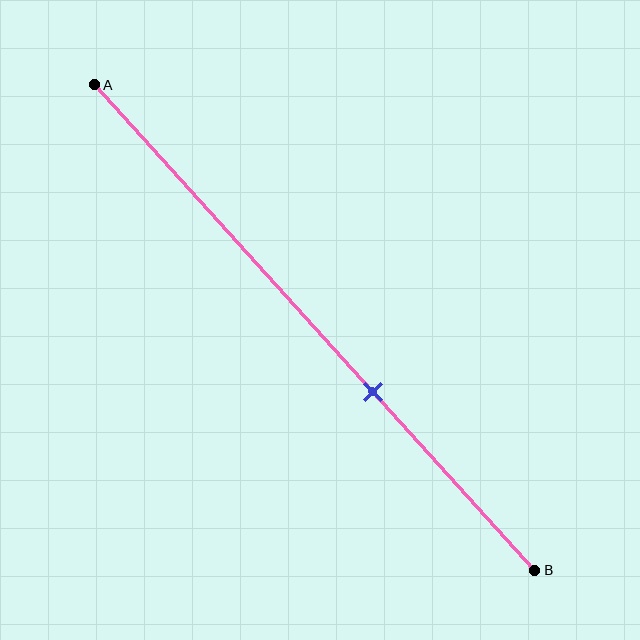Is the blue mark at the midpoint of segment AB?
No, the mark is at about 65% from A, not at the 50% midpoint.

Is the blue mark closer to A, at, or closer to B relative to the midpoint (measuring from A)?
The blue mark is closer to point B than the midpoint of segment AB.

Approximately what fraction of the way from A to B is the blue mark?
The blue mark is approximately 65% of the way from A to B.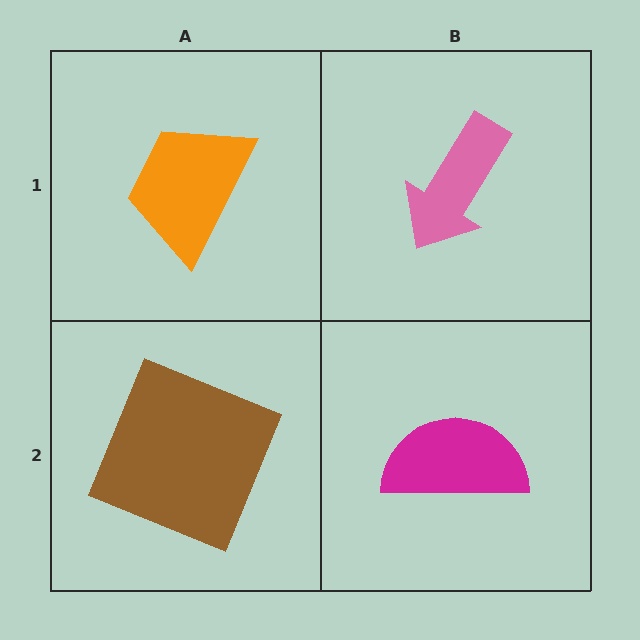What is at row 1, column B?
A pink arrow.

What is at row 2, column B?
A magenta semicircle.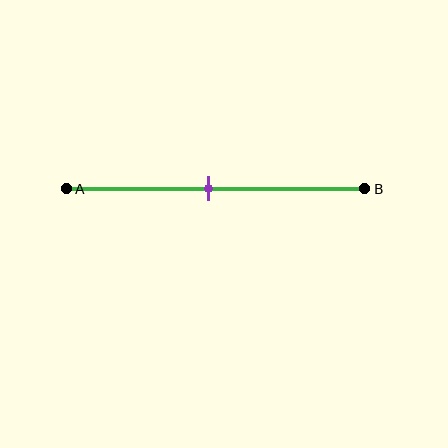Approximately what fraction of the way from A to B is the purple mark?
The purple mark is approximately 50% of the way from A to B.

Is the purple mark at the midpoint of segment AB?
Yes, the mark is approximately at the midpoint.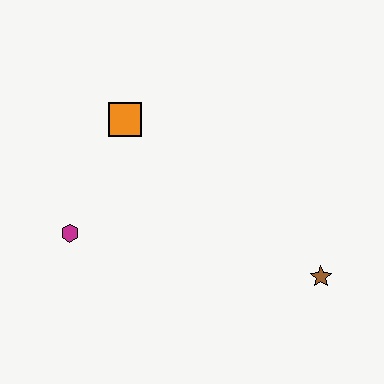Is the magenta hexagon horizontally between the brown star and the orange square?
No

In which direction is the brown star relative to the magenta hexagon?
The brown star is to the right of the magenta hexagon.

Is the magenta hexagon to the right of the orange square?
No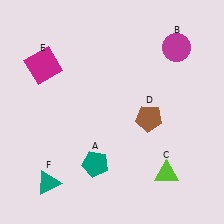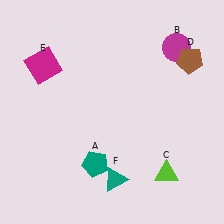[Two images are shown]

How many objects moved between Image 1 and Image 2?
2 objects moved between the two images.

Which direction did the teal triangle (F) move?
The teal triangle (F) moved right.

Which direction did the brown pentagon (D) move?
The brown pentagon (D) moved up.